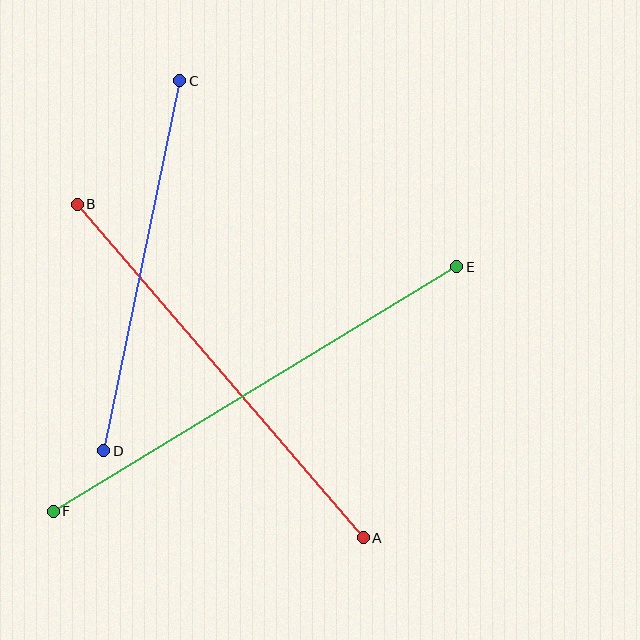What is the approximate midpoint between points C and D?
The midpoint is at approximately (142, 266) pixels.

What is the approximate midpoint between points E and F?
The midpoint is at approximately (255, 389) pixels.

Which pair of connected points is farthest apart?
Points E and F are farthest apart.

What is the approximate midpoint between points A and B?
The midpoint is at approximately (220, 371) pixels.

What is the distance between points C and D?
The distance is approximately 378 pixels.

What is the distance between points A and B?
The distance is approximately 439 pixels.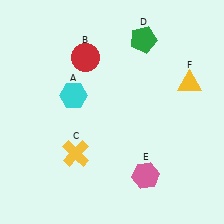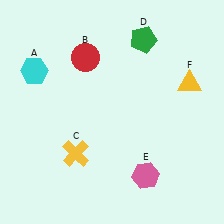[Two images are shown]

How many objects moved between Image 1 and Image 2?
1 object moved between the two images.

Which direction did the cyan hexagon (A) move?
The cyan hexagon (A) moved left.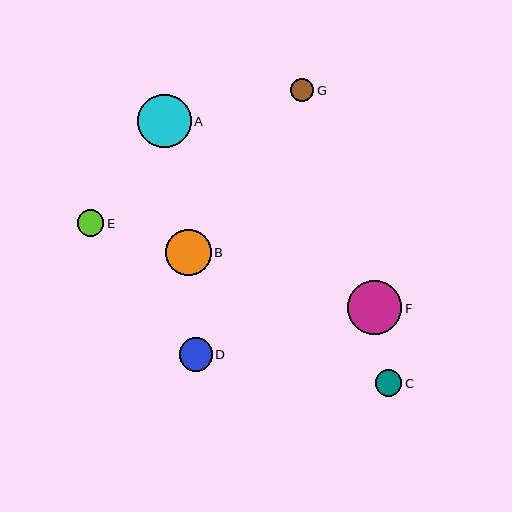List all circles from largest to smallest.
From largest to smallest: F, A, B, D, E, C, G.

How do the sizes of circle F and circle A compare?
Circle F and circle A are approximately the same size.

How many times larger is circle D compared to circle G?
Circle D is approximately 1.4 times the size of circle G.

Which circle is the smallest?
Circle G is the smallest with a size of approximately 23 pixels.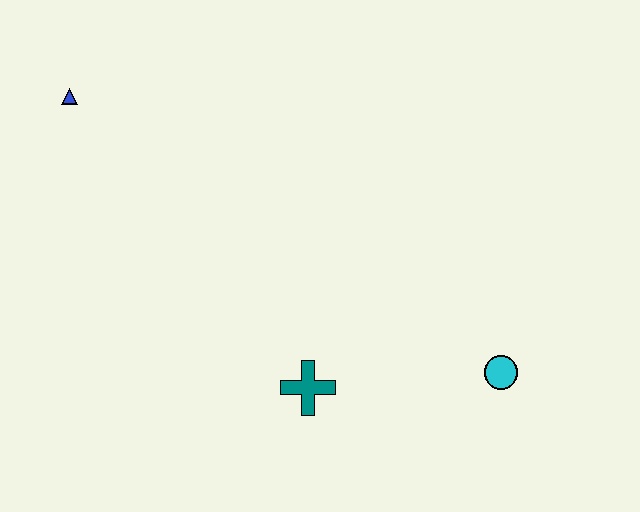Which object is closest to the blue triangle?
The teal cross is closest to the blue triangle.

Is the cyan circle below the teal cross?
No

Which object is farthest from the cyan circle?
The blue triangle is farthest from the cyan circle.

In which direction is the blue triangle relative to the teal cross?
The blue triangle is above the teal cross.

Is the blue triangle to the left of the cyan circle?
Yes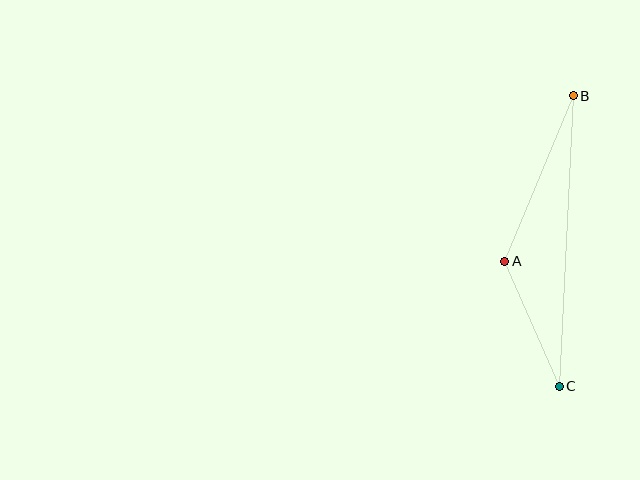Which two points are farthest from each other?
Points B and C are farthest from each other.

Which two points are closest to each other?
Points A and C are closest to each other.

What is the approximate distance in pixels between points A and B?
The distance between A and B is approximately 179 pixels.